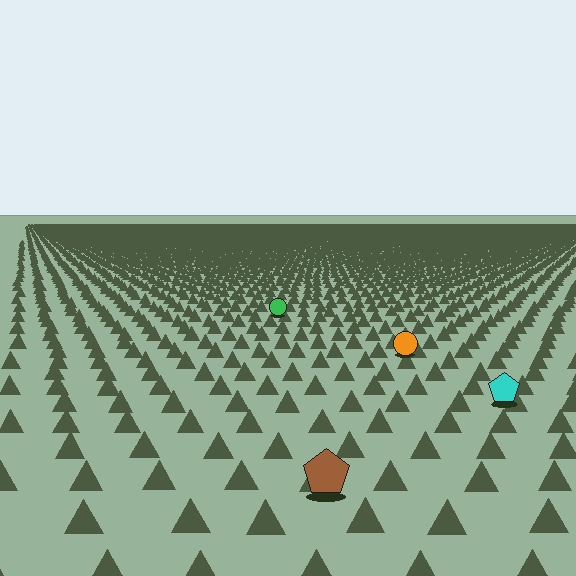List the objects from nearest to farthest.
From nearest to farthest: the brown pentagon, the cyan pentagon, the orange circle, the green circle.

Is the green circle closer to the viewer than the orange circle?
No. The orange circle is closer — you can tell from the texture gradient: the ground texture is coarser near it.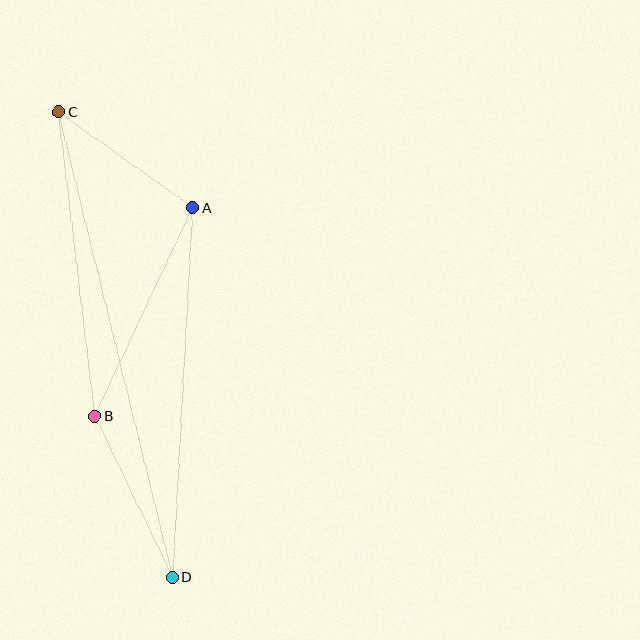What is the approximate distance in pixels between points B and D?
The distance between B and D is approximately 179 pixels.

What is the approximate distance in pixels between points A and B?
The distance between A and B is approximately 231 pixels.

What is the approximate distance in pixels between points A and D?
The distance between A and D is approximately 371 pixels.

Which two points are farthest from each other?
Points C and D are farthest from each other.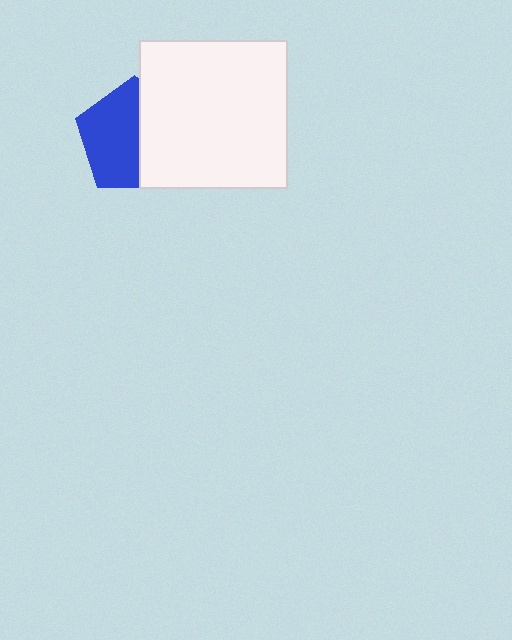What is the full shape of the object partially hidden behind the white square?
The partially hidden object is a blue pentagon.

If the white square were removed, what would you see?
You would see the complete blue pentagon.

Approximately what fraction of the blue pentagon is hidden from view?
Roughly 44% of the blue pentagon is hidden behind the white square.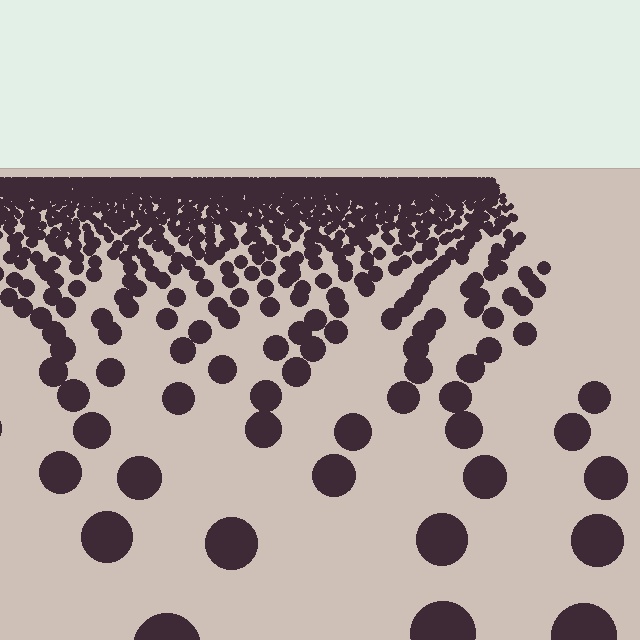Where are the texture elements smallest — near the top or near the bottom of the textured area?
Near the top.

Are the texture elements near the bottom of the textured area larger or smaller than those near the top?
Larger. Near the bottom, elements are closer to the viewer and appear at a bigger on-screen size.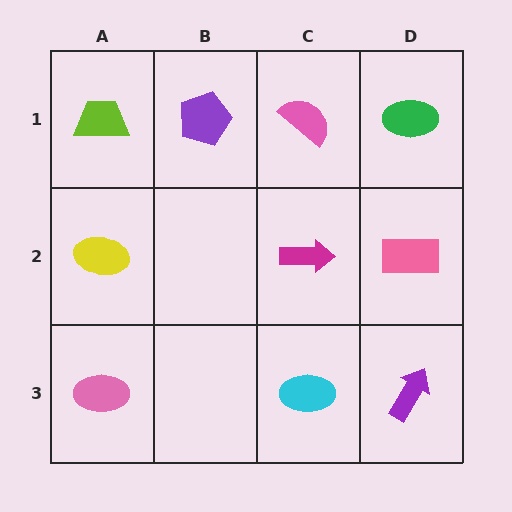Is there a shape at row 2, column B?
No, that cell is empty.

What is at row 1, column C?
A pink semicircle.